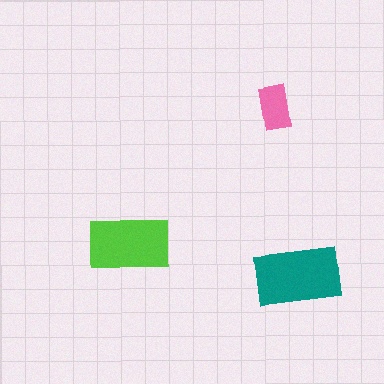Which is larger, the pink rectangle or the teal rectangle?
The teal one.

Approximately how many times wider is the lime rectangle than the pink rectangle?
About 2 times wider.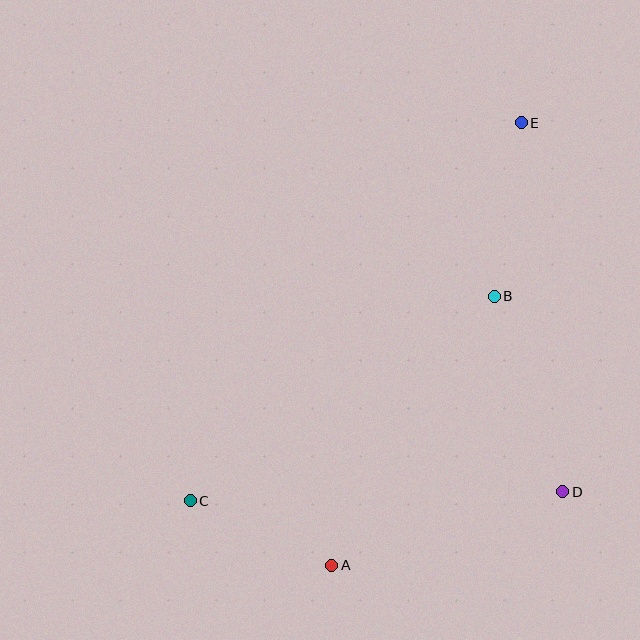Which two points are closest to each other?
Points A and C are closest to each other.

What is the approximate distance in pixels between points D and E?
The distance between D and E is approximately 371 pixels.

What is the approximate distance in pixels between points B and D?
The distance between B and D is approximately 207 pixels.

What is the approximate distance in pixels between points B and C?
The distance between B and C is approximately 367 pixels.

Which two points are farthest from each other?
Points C and E are farthest from each other.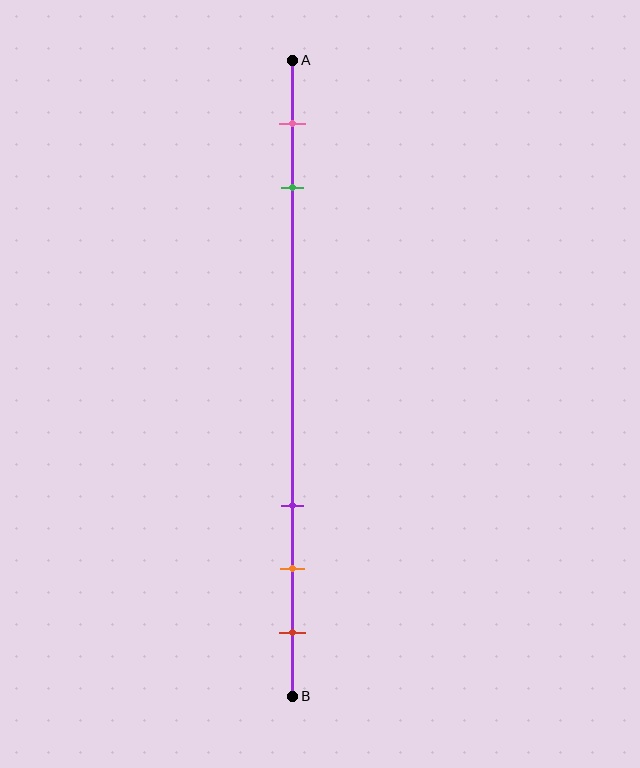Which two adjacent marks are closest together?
The orange and red marks are the closest adjacent pair.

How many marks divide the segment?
There are 5 marks dividing the segment.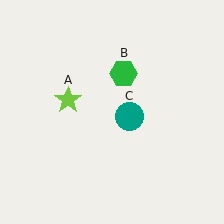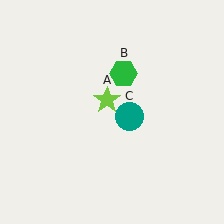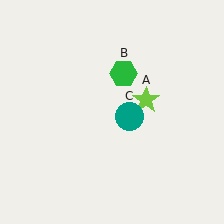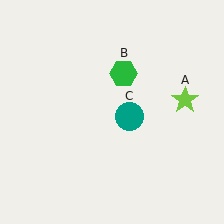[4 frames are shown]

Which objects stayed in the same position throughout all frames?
Green hexagon (object B) and teal circle (object C) remained stationary.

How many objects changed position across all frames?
1 object changed position: lime star (object A).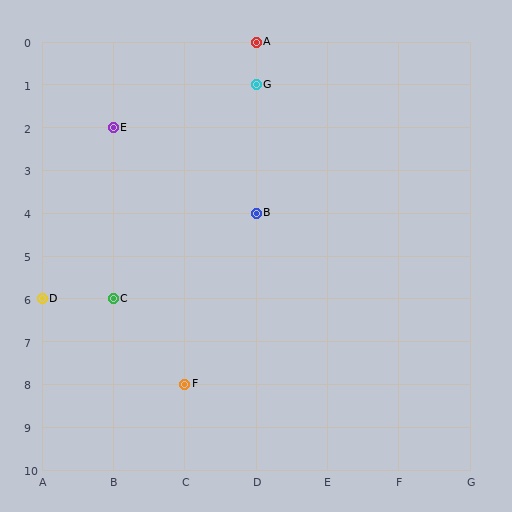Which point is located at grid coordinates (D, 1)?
Point G is at (D, 1).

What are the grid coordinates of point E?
Point E is at grid coordinates (B, 2).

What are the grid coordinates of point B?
Point B is at grid coordinates (D, 4).